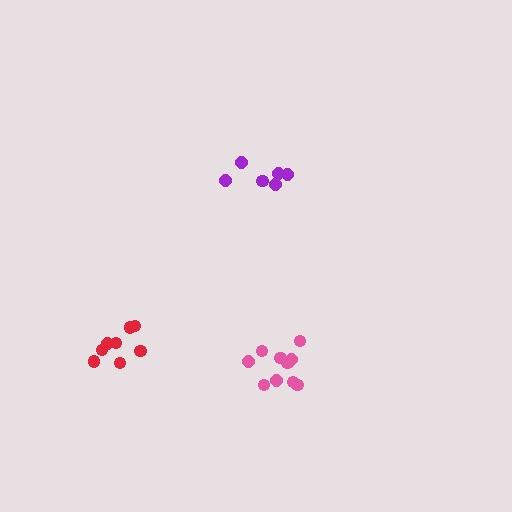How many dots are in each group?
Group 1: 6 dots, Group 2: 10 dots, Group 3: 8 dots (24 total).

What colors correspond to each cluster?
The clusters are colored: purple, pink, red.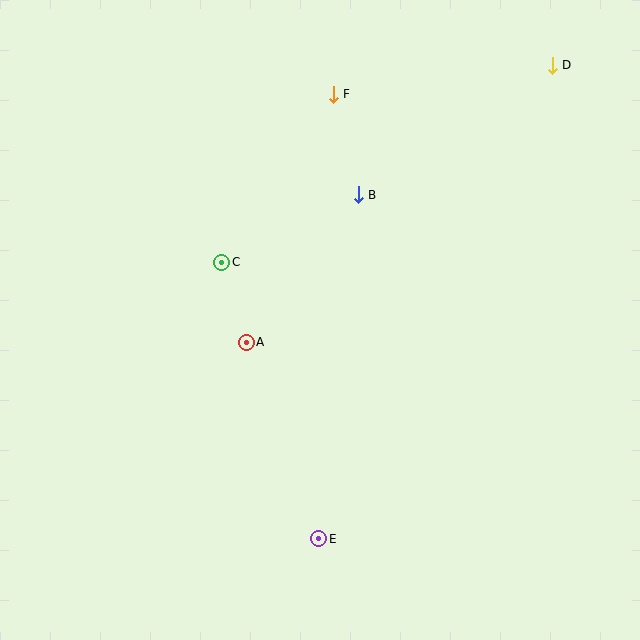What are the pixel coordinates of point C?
Point C is at (222, 262).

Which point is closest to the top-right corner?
Point D is closest to the top-right corner.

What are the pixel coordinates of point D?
Point D is at (552, 65).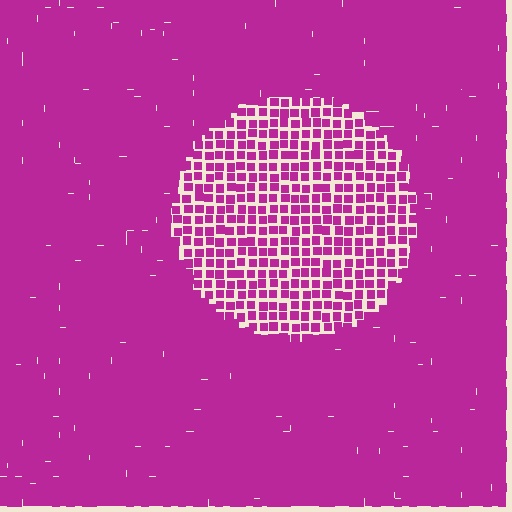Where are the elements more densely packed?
The elements are more densely packed outside the circle boundary.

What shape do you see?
I see a circle.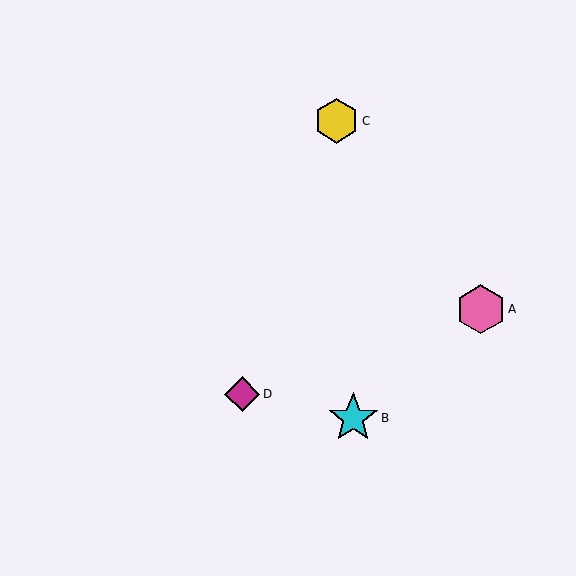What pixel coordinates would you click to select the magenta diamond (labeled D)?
Click at (242, 394) to select the magenta diamond D.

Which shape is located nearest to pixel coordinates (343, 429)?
The cyan star (labeled B) at (353, 418) is nearest to that location.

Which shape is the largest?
The cyan star (labeled B) is the largest.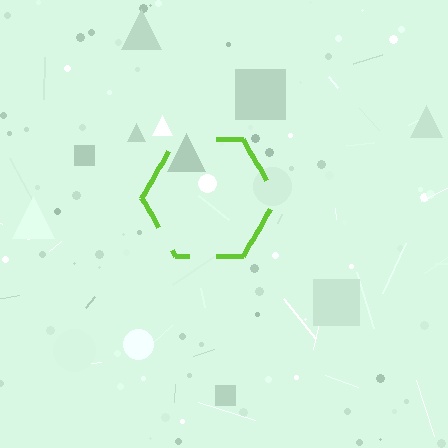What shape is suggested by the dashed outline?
The dashed outline suggests a hexagon.